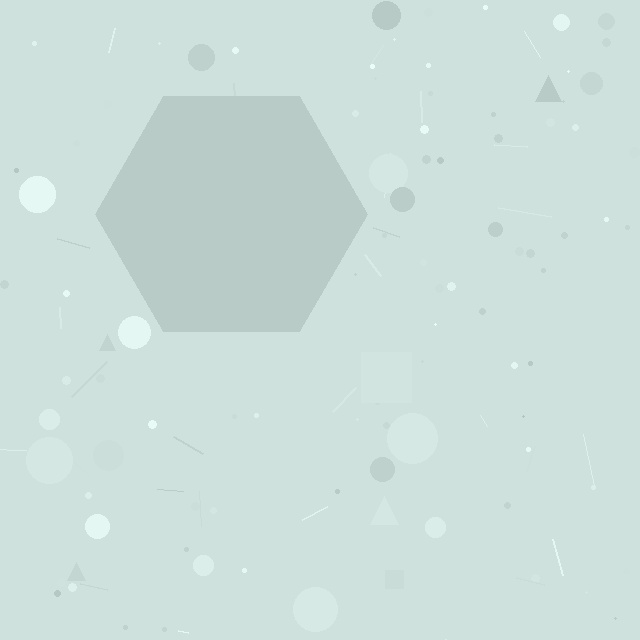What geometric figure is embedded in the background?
A hexagon is embedded in the background.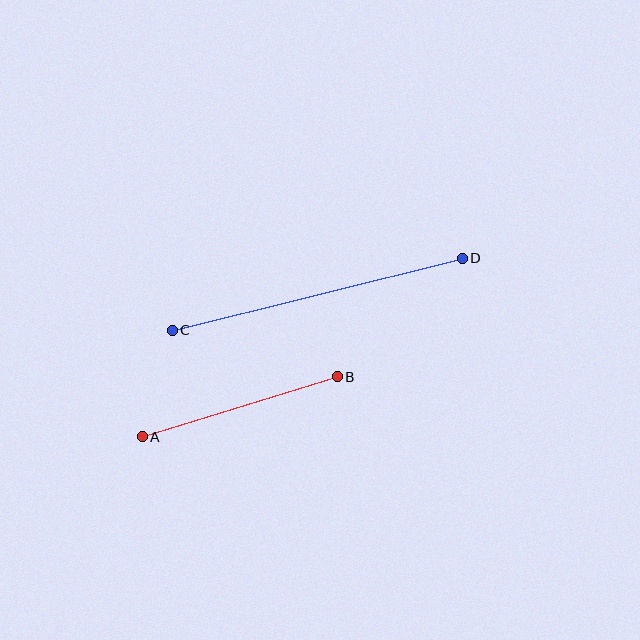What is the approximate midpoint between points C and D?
The midpoint is at approximately (317, 294) pixels.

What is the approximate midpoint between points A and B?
The midpoint is at approximately (240, 407) pixels.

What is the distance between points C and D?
The distance is approximately 299 pixels.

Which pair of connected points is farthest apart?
Points C and D are farthest apart.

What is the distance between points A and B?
The distance is approximately 204 pixels.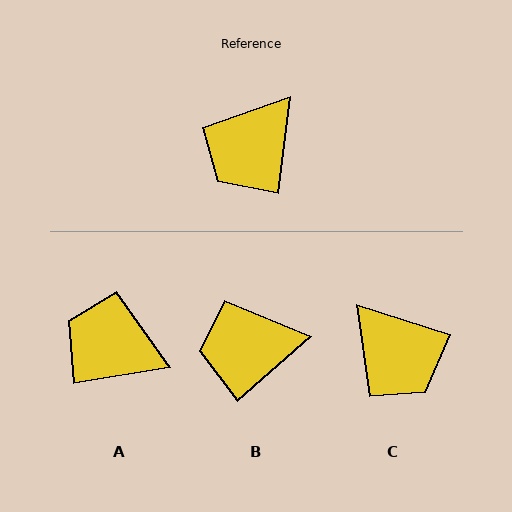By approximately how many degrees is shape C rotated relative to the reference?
Approximately 79 degrees counter-clockwise.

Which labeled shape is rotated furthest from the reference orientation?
C, about 79 degrees away.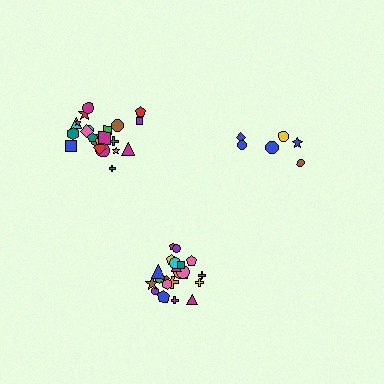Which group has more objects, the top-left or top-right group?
The top-left group.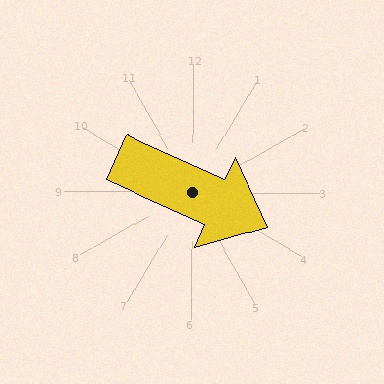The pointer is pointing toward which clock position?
Roughly 4 o'clock.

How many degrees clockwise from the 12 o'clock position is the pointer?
Approximately 114 degrees.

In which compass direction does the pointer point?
Southeast.